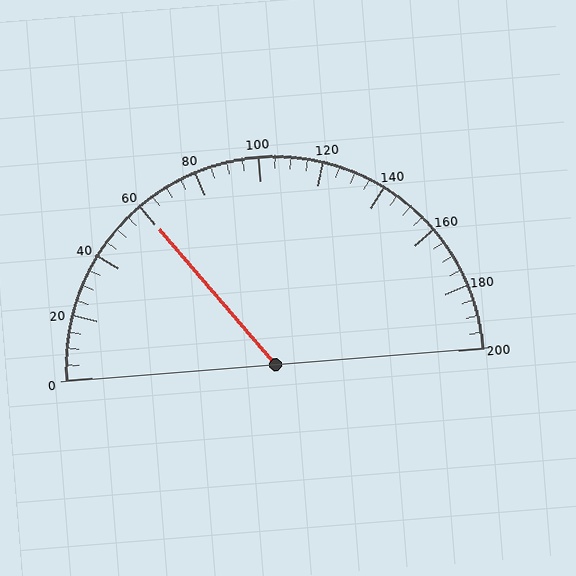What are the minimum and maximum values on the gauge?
The gauge ranges from 0 to 200.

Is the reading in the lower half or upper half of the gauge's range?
The reading is in the lower half of the range (0 to 200).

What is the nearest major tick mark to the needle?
The nearest major tick mark is 60.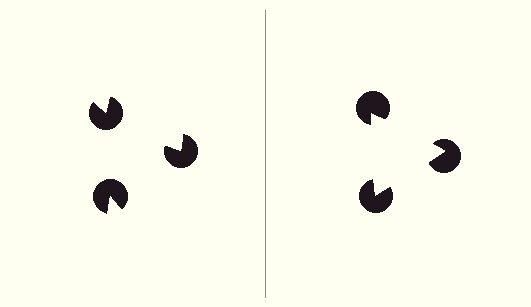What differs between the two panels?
The pac-man discs are positioned identically on both sides; only the wedge orientations differ. On the right they align to a triangle; on the left they are misaligned.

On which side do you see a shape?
An illusory triangle appears on the right side. On the left side the wedge cuts are rotated, so no coherent shape forms.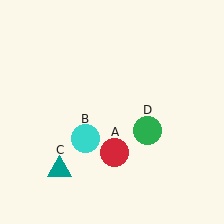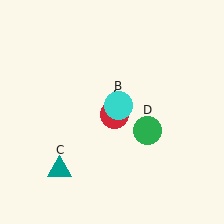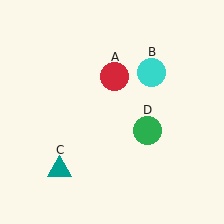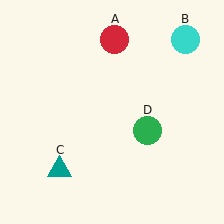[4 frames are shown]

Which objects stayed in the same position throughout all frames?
Teal triangle (object C) and green circle (object D) remained stationary.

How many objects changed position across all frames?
2 objects changed position: red circle (object A), cyan circle (object B).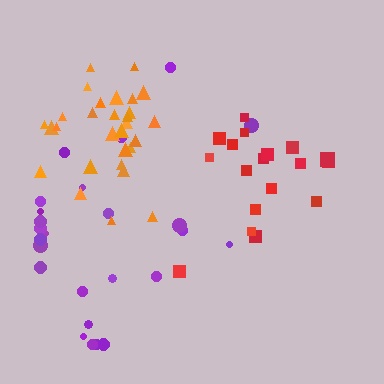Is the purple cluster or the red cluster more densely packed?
Red.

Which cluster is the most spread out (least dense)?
Purple.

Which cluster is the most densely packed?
Orange.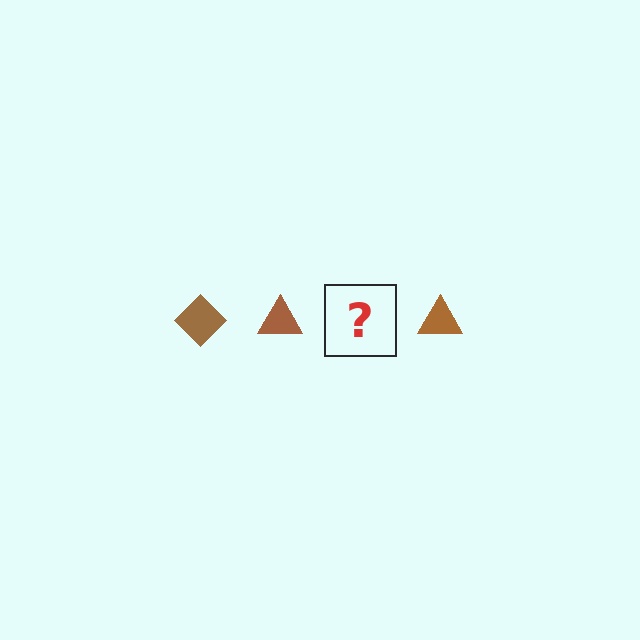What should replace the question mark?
The question mark should be replaced with a brown diamond.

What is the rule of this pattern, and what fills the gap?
The rule is that the pattern cycles through diamond, triangle shapes in brown. The gap should be filled with a brown diamond.